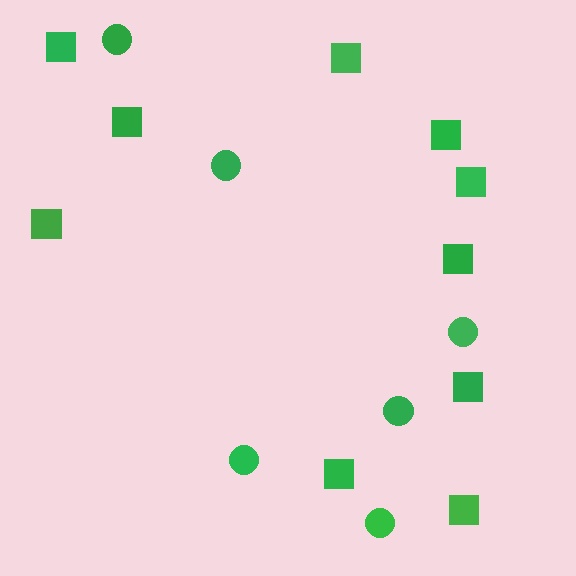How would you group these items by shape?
There are 2 groups: one group of squares (10) and one group of circles (6).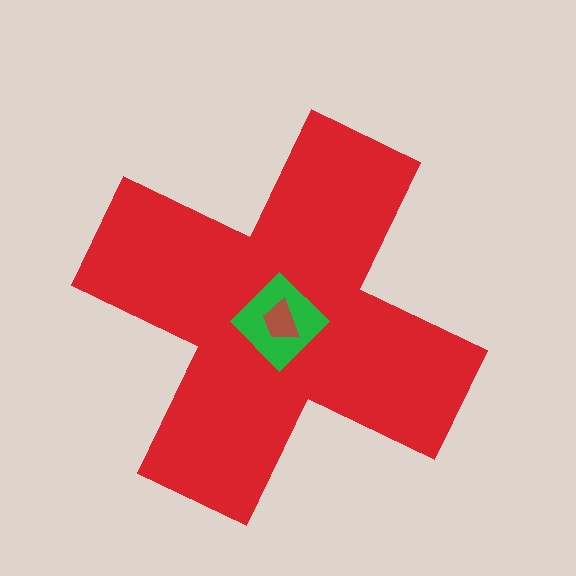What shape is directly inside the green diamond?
The brown trapezoid.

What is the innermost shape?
The brown trapezoid.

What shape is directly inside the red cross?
The green diamond.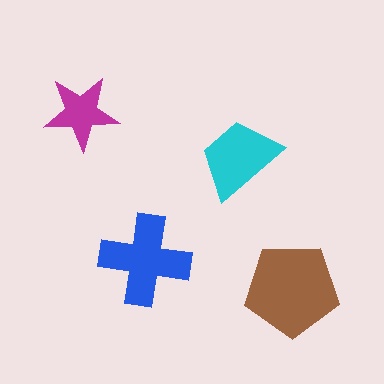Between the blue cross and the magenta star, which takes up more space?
The blue cross.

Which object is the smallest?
The magenta star.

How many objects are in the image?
There are 4 objects in the image.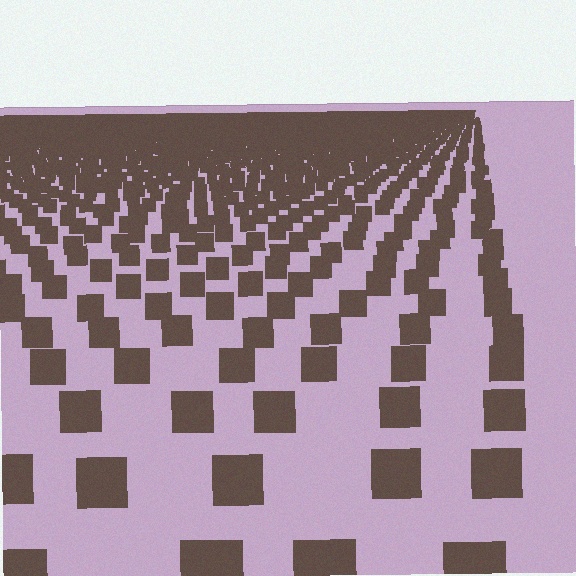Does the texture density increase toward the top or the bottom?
Density increases toward the top.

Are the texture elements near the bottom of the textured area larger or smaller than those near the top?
Larger. Near the bottom, elements are closer to the viewer and appear at a bigger on-screen size.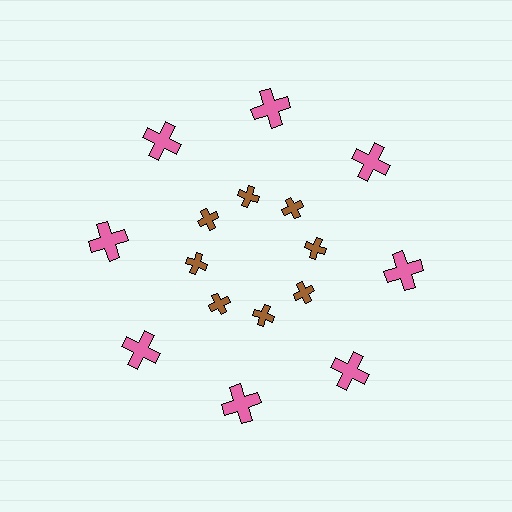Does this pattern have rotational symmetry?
Yes, this pattern has 8-fold rotational symmetry. It looks the same after rotating 45 degrees around the center.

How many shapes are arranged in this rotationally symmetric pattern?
There are 16 shapes, arranged in 8 groups of 2.